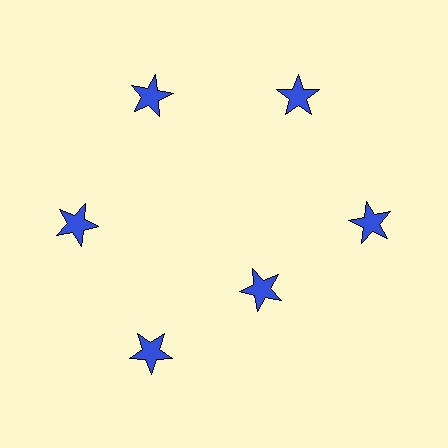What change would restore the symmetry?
The symmetry would be restored by moving it outward, back onto the ring so that all 6 stars sit at equal angles and equal distance from the center.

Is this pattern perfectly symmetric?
No. The 6 blue stars are arranged in a ring, but one element near the 5 o'clock position is pulled inward toward the center, breaking the 6-fold rotational symmetry.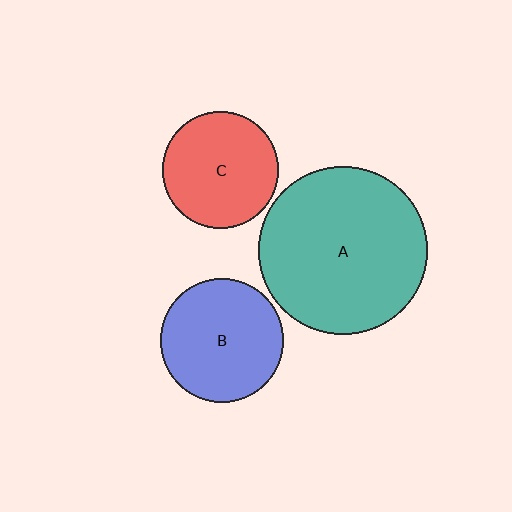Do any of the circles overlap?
No, none of the circles overlap.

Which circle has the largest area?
Circle A (teal).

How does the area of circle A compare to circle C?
Approximately 2.1 times.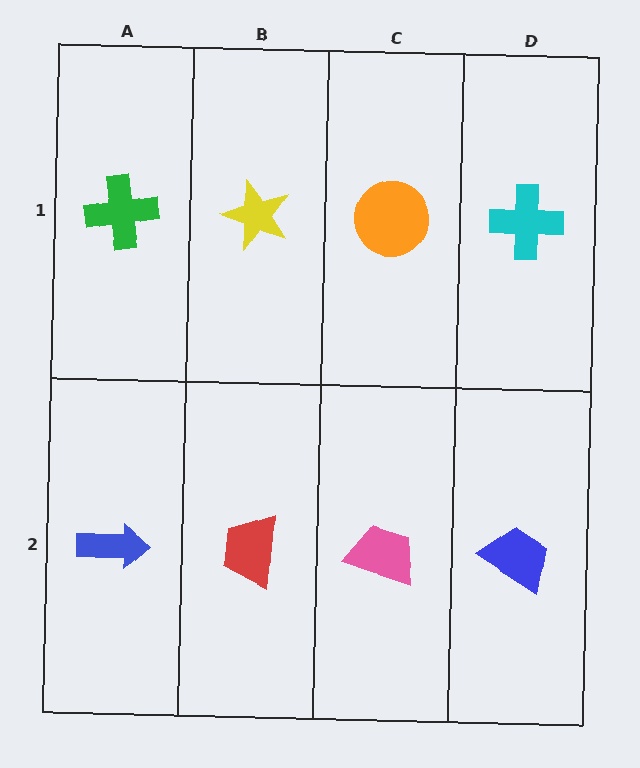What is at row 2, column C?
A pink trapezoid.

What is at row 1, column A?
A green cross.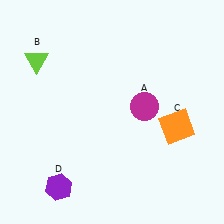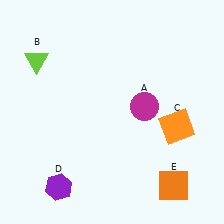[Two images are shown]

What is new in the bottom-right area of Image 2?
An orange square (E) was added in the bottom-right area of Image 2.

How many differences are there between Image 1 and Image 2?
There is 1 difference between the two images.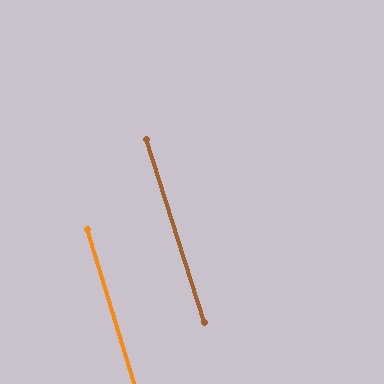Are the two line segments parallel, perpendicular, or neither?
Parallel — their directions differ by only 0.5°.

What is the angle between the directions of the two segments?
Approximately 1 degree.